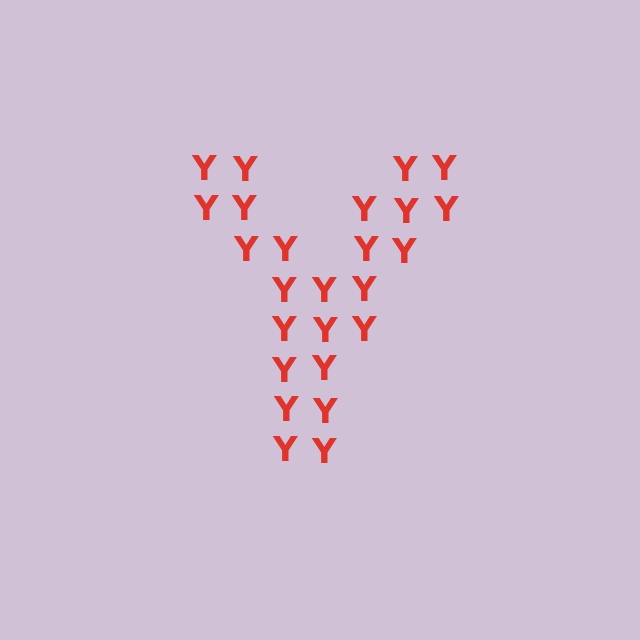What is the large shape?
The large shape is the letter Y.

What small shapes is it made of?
It is made of small letter Y's.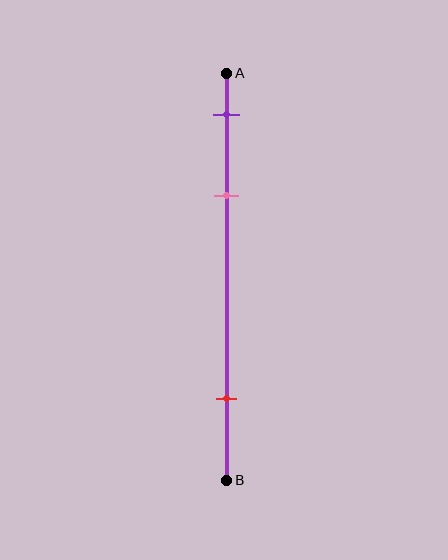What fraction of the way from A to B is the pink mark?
The pink mark is approximately 30% (0.3) of the way from A to B.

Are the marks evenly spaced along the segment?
No, the marks are not evenly spaced.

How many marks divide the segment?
There are 3 marks dividing the segment.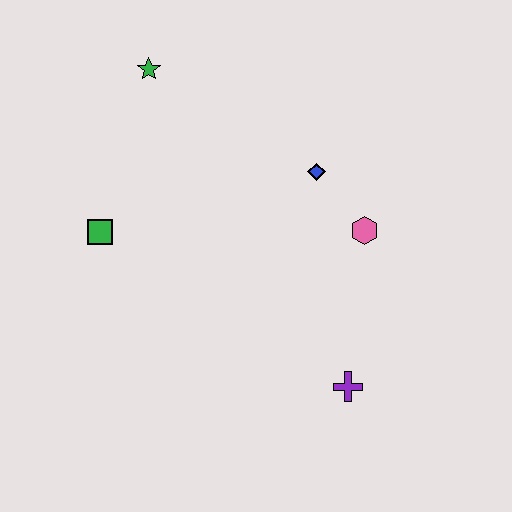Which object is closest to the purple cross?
The pink hexagon is closest to the purple cross.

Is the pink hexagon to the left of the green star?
No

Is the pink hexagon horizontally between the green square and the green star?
No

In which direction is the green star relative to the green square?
The green star is above the green square.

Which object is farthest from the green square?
The purple cross is farthest from the green square.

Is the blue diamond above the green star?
No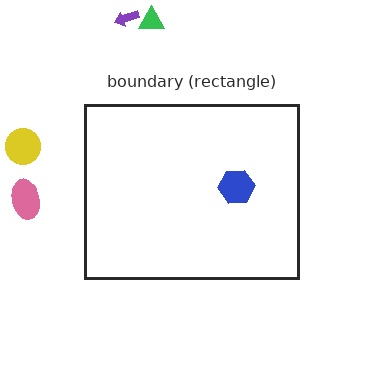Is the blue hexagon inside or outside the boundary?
Inside.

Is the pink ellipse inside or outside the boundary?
Outside.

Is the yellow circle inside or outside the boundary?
Outside.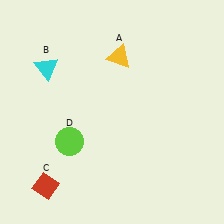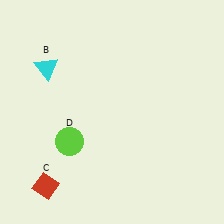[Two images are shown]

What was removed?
The yellow triangle (A) was removed in Image 2.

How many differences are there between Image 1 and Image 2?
There is 1 difference between the two images.